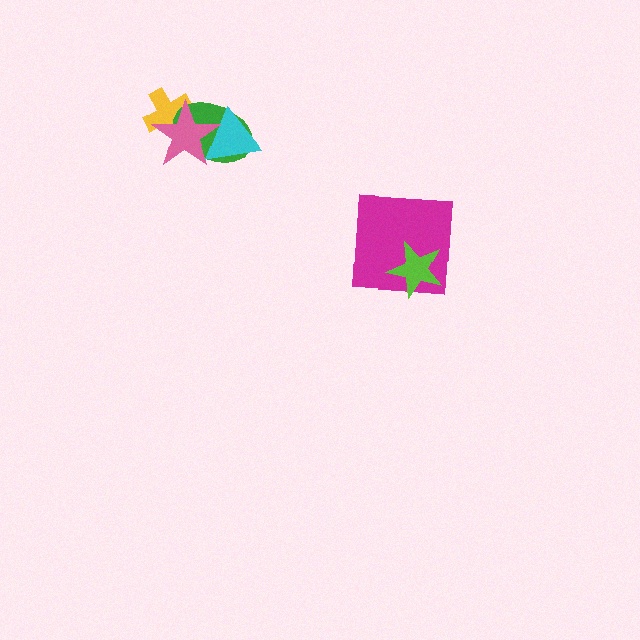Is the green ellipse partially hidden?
Yes, it is partially covered by another shape.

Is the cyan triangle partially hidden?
Yes, it is partially covered by another shape.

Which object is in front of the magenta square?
The lime star is in front of the magenta square.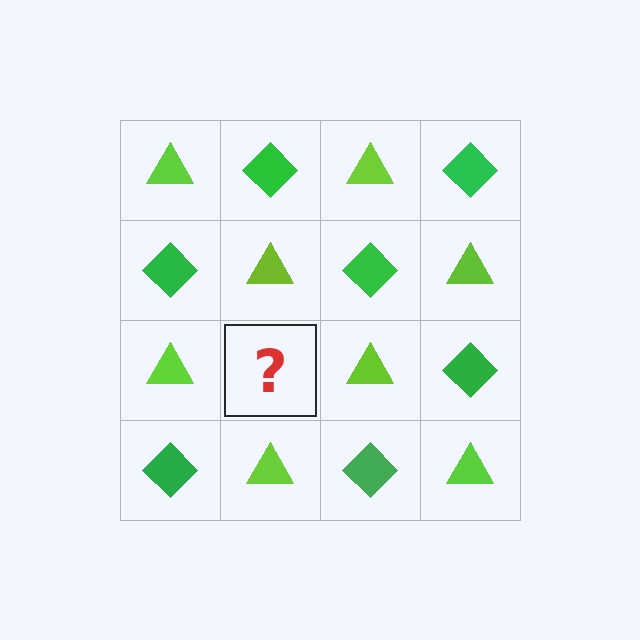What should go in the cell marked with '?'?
The missing cell should contain a green diamond.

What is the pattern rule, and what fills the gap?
The rule is that it alternates lime triangle and green diamond in a checkerboard pattern. The gap should be filled with a green diamond.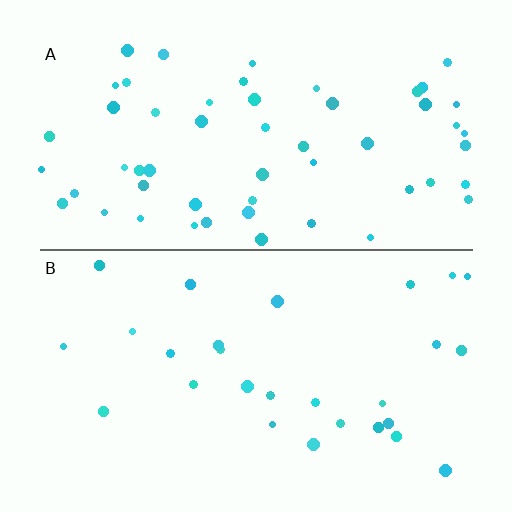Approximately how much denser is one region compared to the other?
Approximately 2.0× — region A over region B.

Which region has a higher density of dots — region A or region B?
A (the top).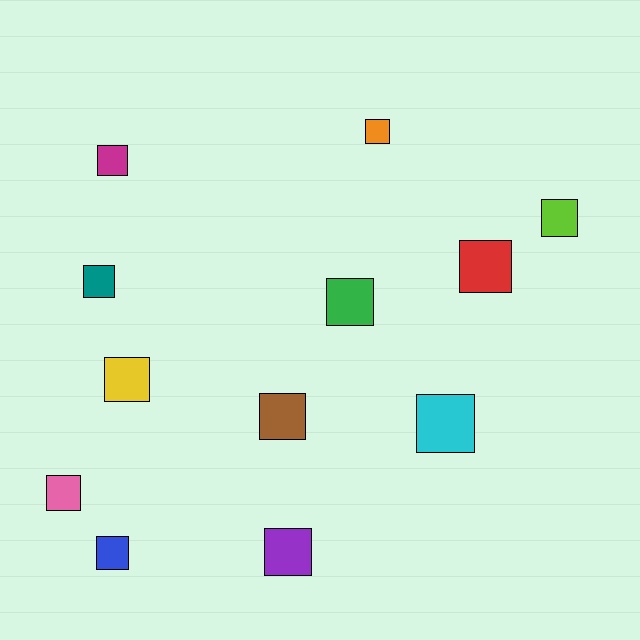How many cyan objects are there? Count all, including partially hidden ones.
There is 1 cyan object.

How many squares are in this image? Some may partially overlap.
There are 12 squares.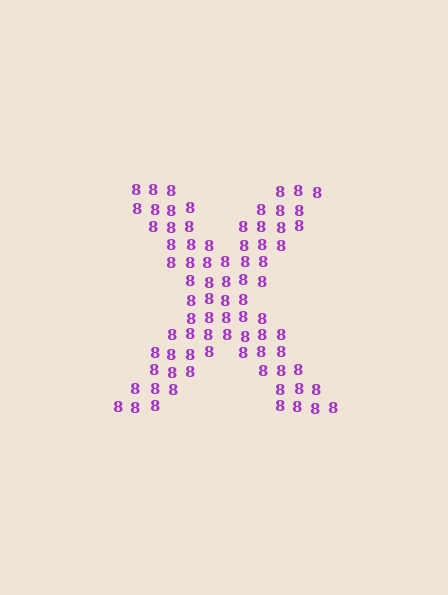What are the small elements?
The small elements are digit 8's.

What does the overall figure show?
The overall figure shows the letter X.